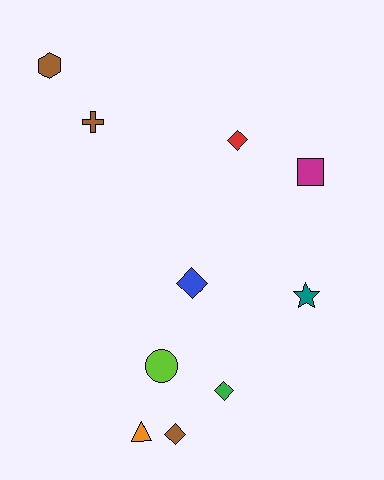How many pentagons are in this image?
There are no pentagons.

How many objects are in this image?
There are 10 objects.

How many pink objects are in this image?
There are no pink objects.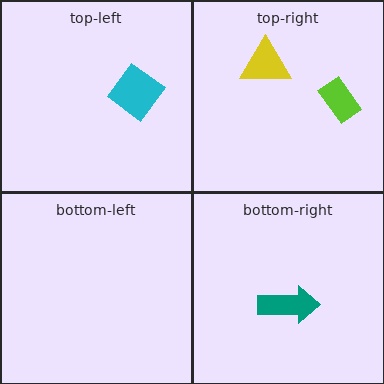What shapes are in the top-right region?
The lime rectangle, the yellow triangle.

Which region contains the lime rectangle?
The top-right region.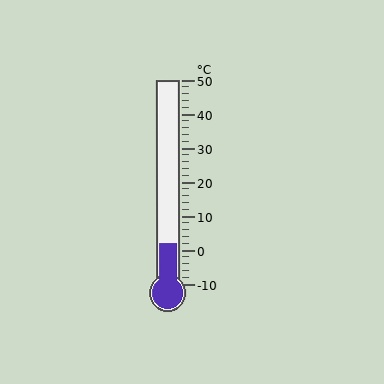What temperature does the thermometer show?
The thermometer shows approximately 2°C.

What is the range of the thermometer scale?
The thermometer scale ranges from -10°C to 50°C.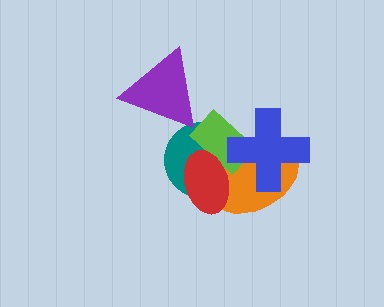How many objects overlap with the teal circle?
4 objects overlap with the teal circle.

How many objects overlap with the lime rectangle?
4 objects overlap with the lime rectangle.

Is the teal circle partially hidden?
Yes, it is partially covered by another shape.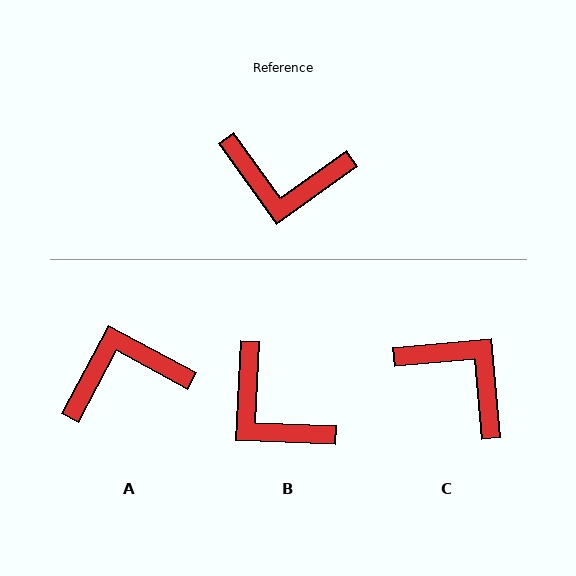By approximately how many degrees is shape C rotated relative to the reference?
Approximately 149 degrees counter-clockwise.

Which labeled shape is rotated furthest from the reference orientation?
A, about 154 degrees away.